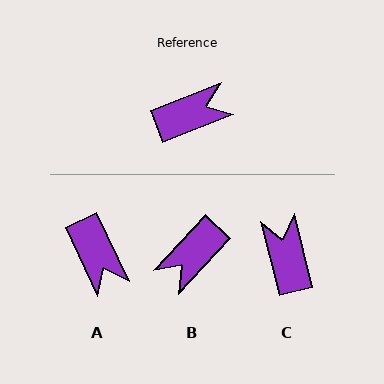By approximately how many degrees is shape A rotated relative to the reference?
Approximately 86 degrees clockwise.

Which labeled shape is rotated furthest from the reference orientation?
B, about 154 degrees away.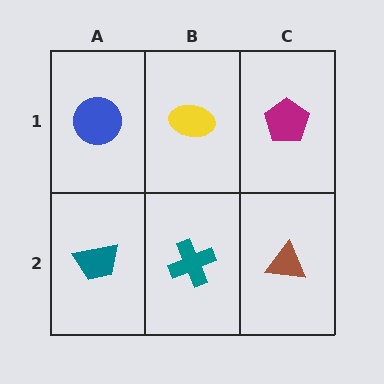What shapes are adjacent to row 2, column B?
A yellow ellipse (row 1, column B), a teal trapezoid (row 2, column A), a brown triangle (row 2, column C).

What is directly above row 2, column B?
A yellow ellipse.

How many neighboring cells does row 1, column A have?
2.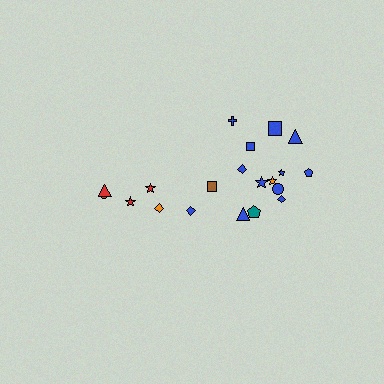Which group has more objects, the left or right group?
The right group.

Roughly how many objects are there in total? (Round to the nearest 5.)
Roughly 20 objects in total.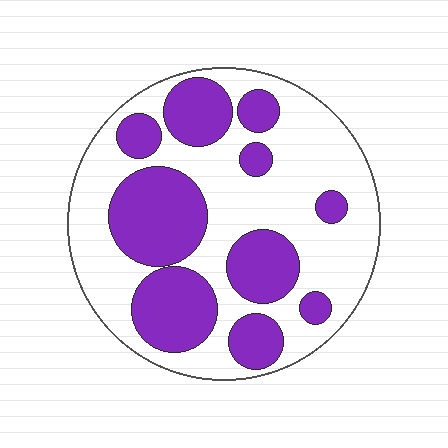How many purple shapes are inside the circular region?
10.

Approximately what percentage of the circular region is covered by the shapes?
Approximately 40%.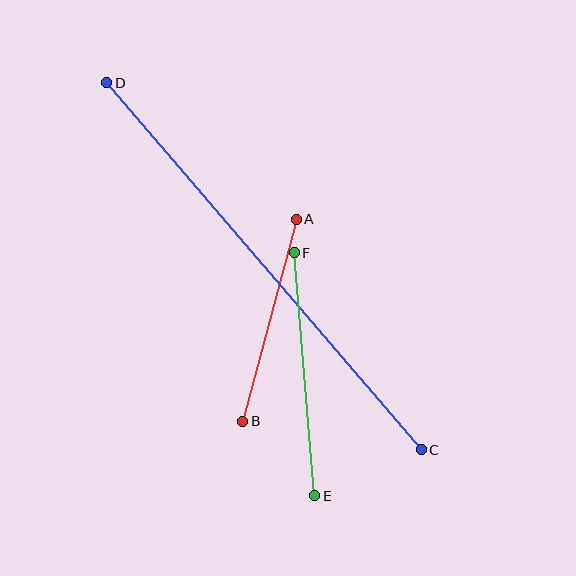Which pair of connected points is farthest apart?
Points C and D are farthest apart.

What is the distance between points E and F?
The distance is approximately 244 pixels.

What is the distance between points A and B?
The distance is approximately 209 pixels.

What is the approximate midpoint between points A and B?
The midpoint is at approximately (270, 320) pixels.